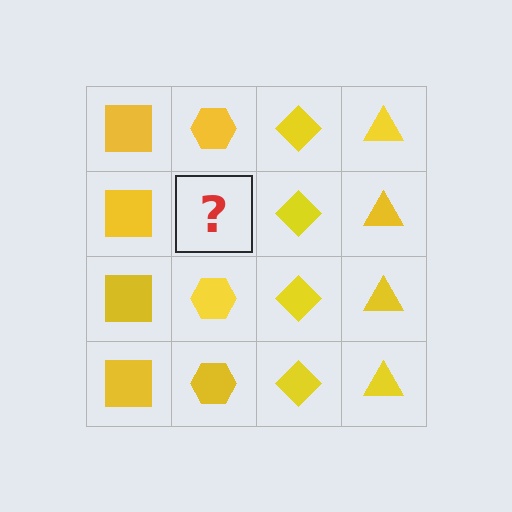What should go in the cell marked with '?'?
The missing cell should contain a yellow hexagon.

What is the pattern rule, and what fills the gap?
The rule is that each column has a consistent shape. The gap should be filled with a yellow hexagon.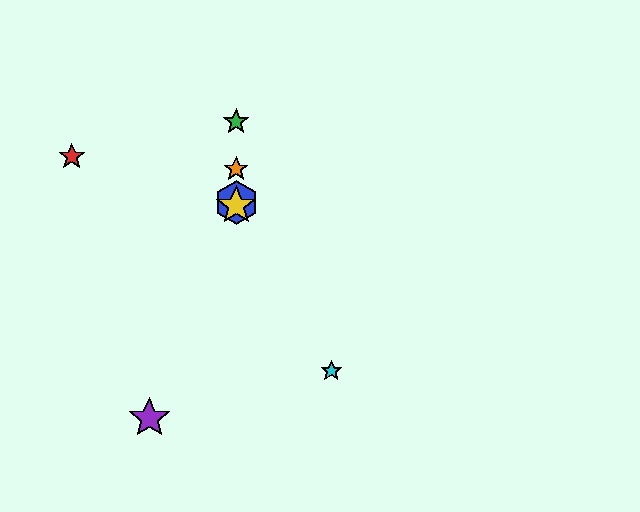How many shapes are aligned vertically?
4 shapes (the blue hexagon, the green star, the yellow star, the orange star) are aligned vertically.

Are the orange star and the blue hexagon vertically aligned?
Yes, both are at x≈236.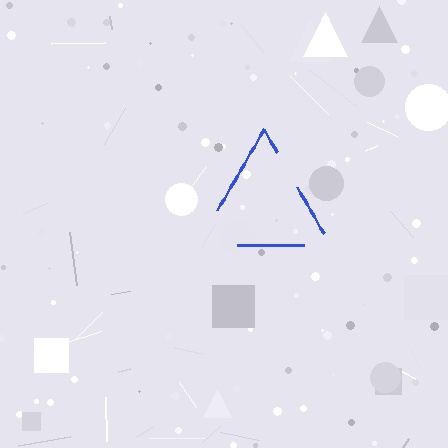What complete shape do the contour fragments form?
The contour fragments form a triangle.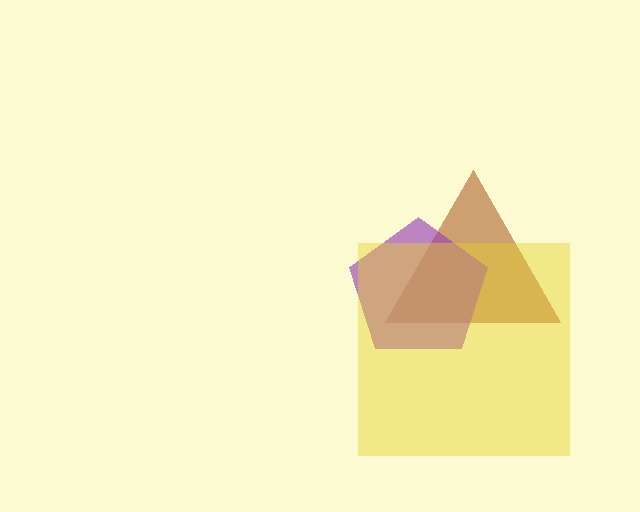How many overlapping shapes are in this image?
There are 3 overlapping shapes in the image.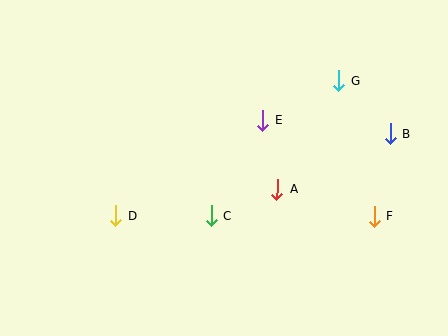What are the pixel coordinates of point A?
Point A is at (278, 189).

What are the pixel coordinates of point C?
Point C is at (211, 216).